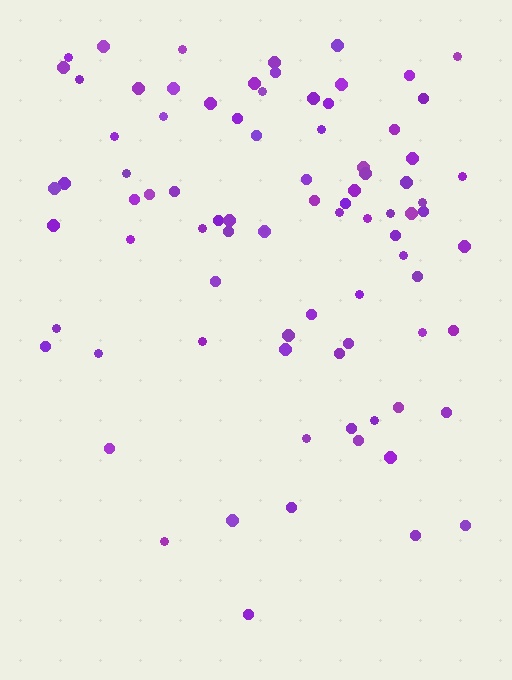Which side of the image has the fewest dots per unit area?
The bottom.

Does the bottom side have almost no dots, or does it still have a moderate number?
Still a moderate number, just noticeably fewer than the top.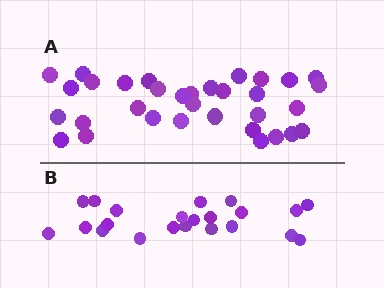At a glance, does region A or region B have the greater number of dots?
Region A (the top region) has more dots.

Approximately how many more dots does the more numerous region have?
Region A has roughly 12 or so more dots than region B.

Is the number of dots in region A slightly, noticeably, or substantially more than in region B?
Region A has substantially more. The ratio is roughly 1.5 to 1.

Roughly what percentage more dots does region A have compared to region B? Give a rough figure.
About 50% more.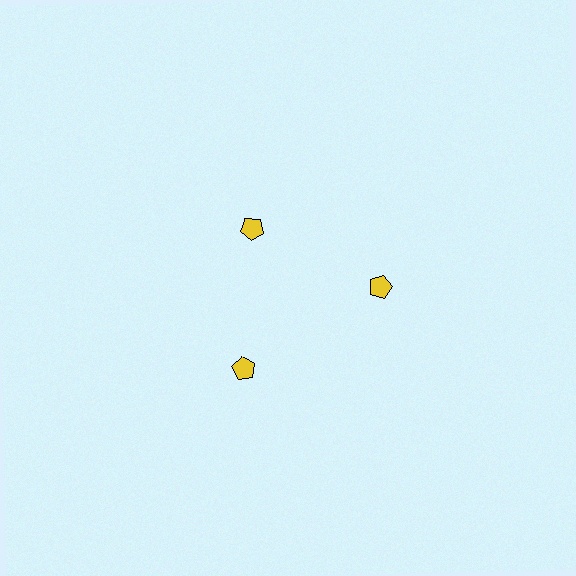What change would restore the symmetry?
The symmetry would be restored by moving it outward, back onto the ring so that all 3 pentagons sit at equal angles and equal distance from the center.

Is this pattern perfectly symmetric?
No. The 3 yellow pentagons are arranged in a ring, but one element near the 11 o'clock position is pulled inward toward the center, breaking the 3-fold rotational symmetry.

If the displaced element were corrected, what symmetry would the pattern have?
It would have 3-fold rotational symmetry — the pattern would map onto itself every 120 degrees.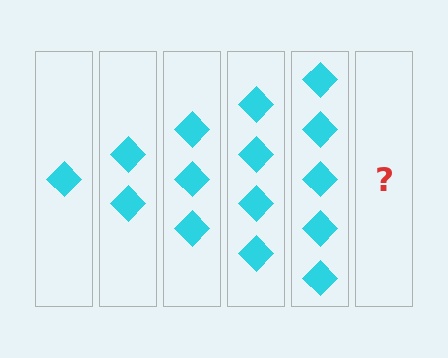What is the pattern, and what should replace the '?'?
The pattern is that each step adds one more diamond. The '?' should be 6 diamonds.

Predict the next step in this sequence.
The next step is 6 diamonds.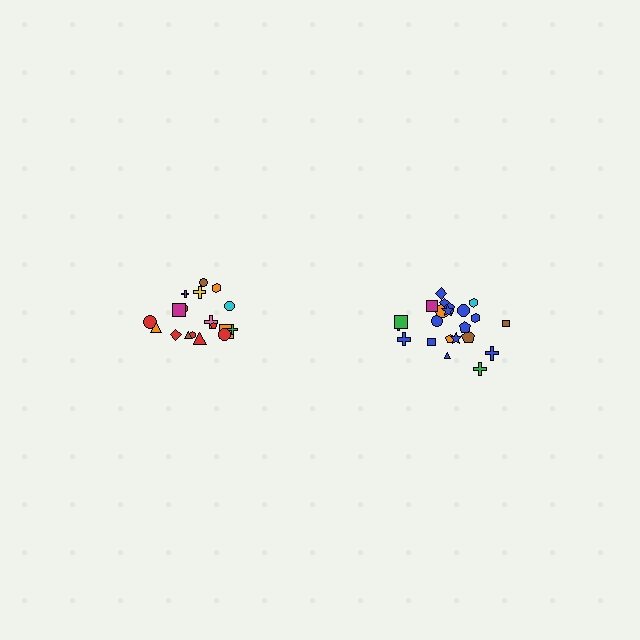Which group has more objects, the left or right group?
The right group.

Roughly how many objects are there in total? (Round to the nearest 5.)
Roughly 40 objects in total.